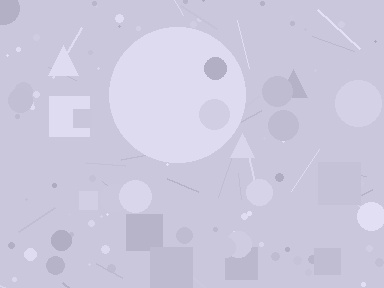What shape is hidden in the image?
A circle is hidden in the image.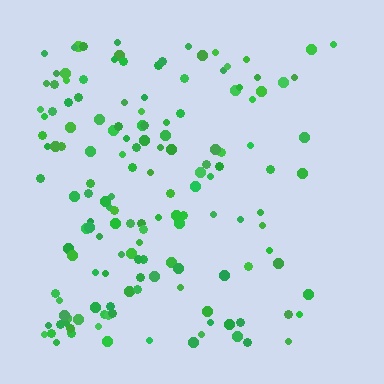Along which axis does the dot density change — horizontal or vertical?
Horizontal.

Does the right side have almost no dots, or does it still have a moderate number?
Still a moderate number, just noticeably fewer than the left.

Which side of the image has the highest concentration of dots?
The left.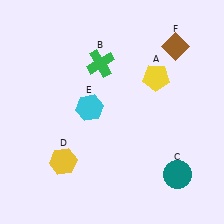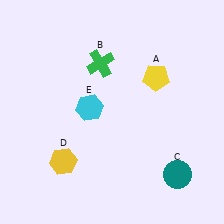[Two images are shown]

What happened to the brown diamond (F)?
The brown diamond (F) was removed in Image 2. It was in the top-right area of Image 1.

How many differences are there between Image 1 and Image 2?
There is 1 difference between the two images.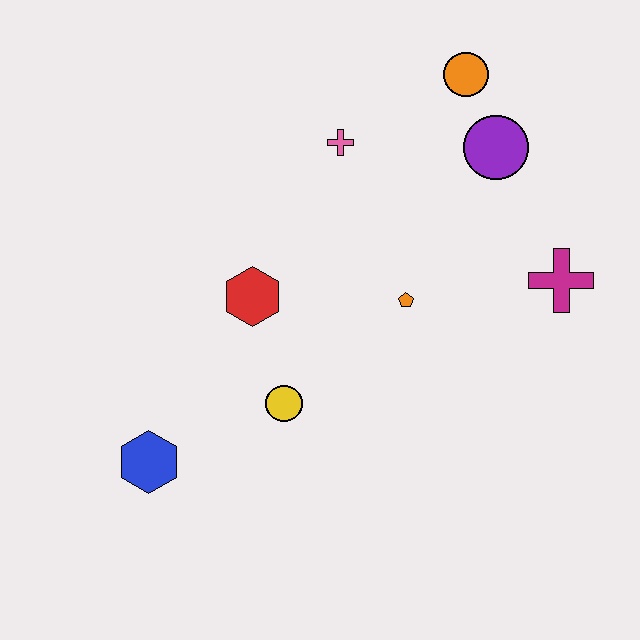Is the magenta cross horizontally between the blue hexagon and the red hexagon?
No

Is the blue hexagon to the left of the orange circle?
Yes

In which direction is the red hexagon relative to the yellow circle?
The red hexagon is above the yellow circle.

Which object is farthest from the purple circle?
The blue hexagon is farthest from the purple circle.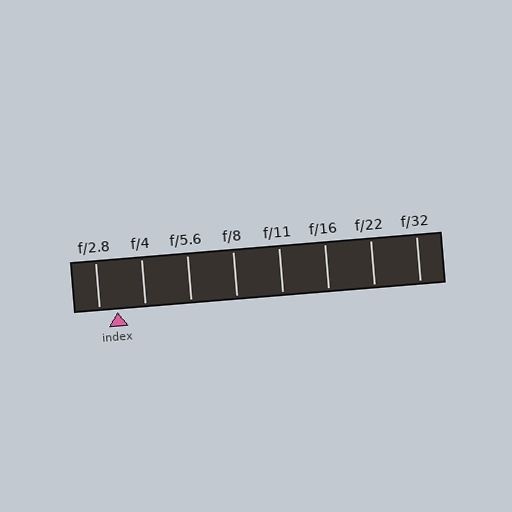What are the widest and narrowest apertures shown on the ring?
The widest aperture shown is f/2.8 and the narrowest is f/32.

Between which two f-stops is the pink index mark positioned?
The index mark is between f/2.8 and f/4.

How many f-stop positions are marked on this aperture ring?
There are 8 f-stop positions marked.